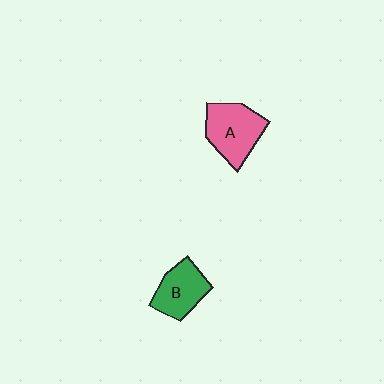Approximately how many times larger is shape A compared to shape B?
Approximately 1.2 times.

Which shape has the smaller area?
Shape B (green).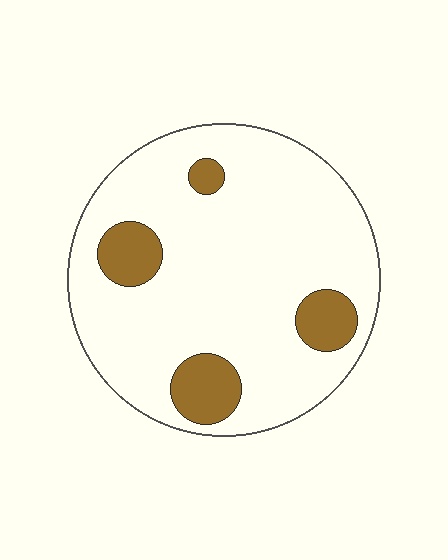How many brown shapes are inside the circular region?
4.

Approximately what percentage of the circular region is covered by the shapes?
Approximately 15%.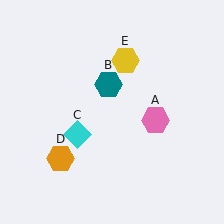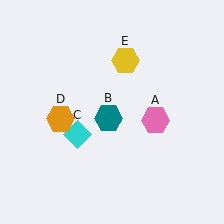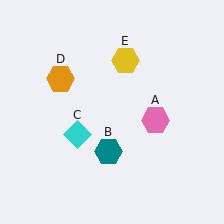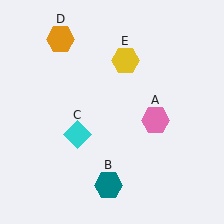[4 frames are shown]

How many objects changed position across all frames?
2 objects changed position: teal hexagon (object B), orange hexagon (object D).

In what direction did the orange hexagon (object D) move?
The orange hexagon (object D) moved up.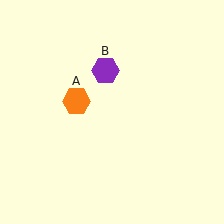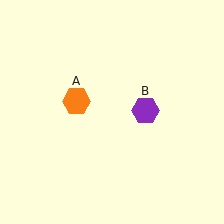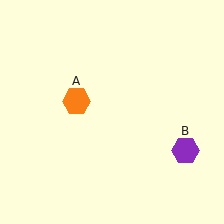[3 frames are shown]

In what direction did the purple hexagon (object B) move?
The purple hexagon (object B) moved down and to the right.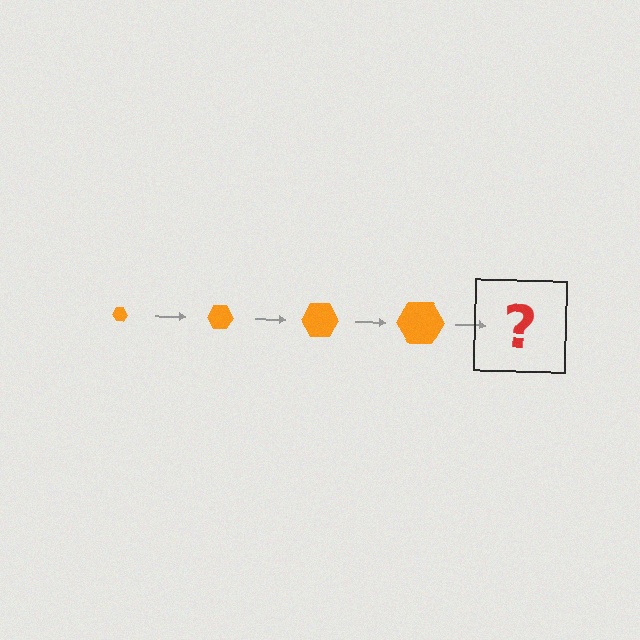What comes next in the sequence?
The next element should be an orange hexagon, larger than the previous one.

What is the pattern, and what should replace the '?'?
The pattern is that the hexagon gets progressively larger each step. The '?' should be an orange hexagon, larger than the previous one.